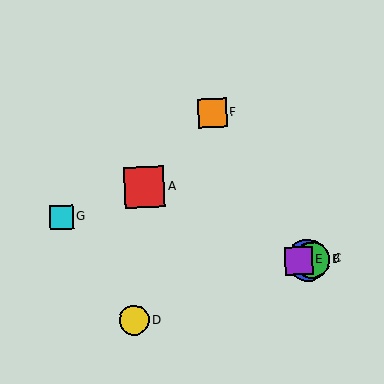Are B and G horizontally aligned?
No, B is at y≈260 and G is at y≈217.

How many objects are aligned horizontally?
3 objects (B, C, E) are aligned horizontally.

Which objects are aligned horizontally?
Objects B, C, E are aligned horizontally.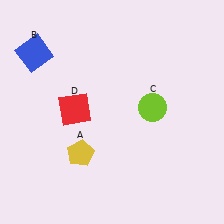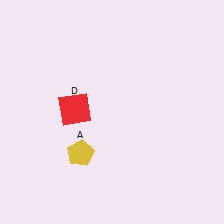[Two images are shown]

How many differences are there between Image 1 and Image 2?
There are 2 differences between the two images.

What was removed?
The lime circle (C), the blue square (B) were removed in Image 2.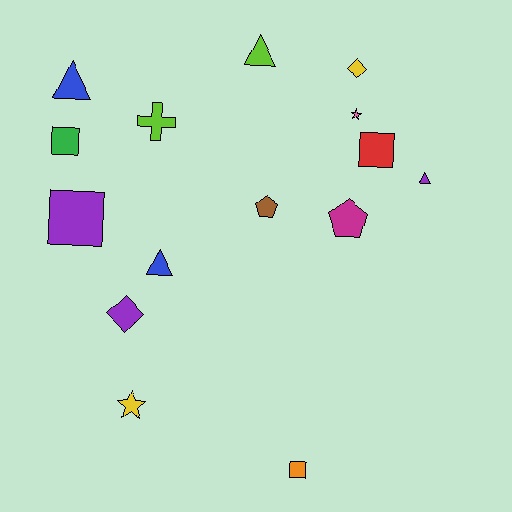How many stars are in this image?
There are 2 stars.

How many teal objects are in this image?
There are no teal objects.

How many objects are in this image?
There are 15 objects.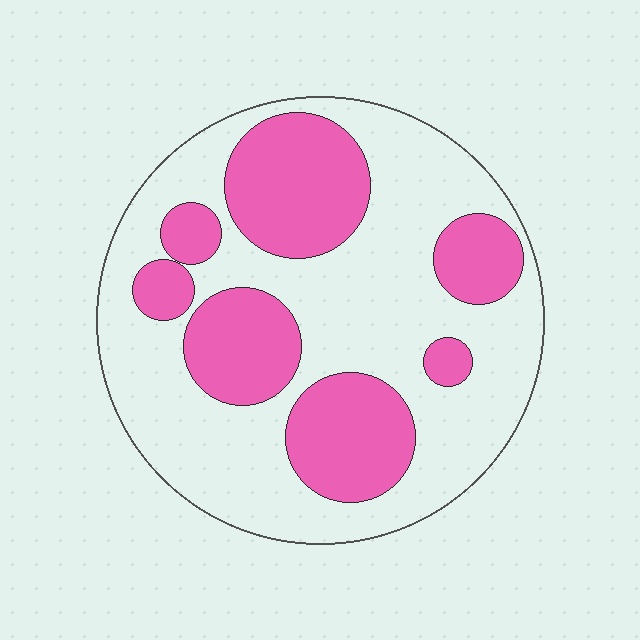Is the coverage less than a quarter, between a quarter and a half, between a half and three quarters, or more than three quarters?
Between a quarter and a half.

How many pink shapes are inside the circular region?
7.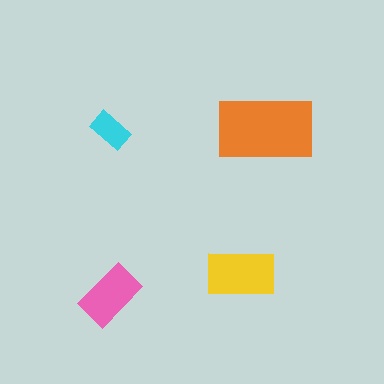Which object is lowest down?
The pink rectangle is bottommost.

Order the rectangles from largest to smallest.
the orange one, the yellow one, the pink one, the cyan one.